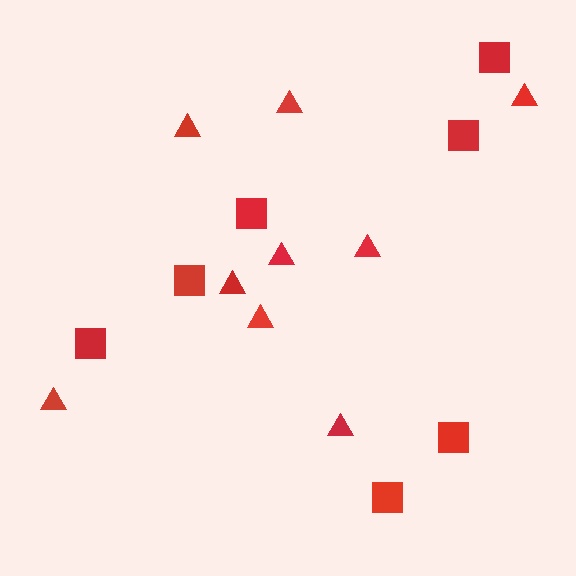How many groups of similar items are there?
There are 2 groups: one group of triangles (9) and one group of squares (7).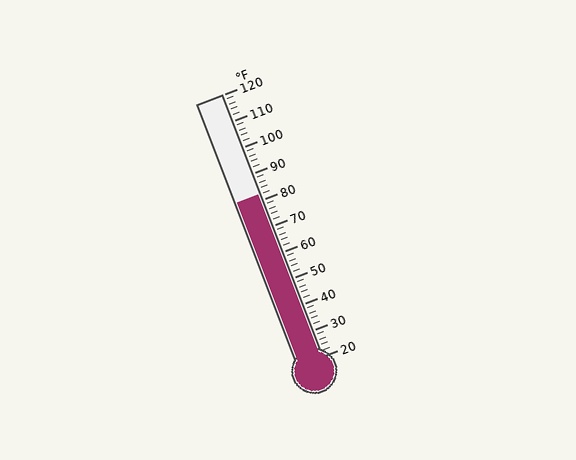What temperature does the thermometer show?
The thermometer shows approximately 82°F.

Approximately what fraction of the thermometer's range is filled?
The thermometer is filled to approximately 60% of its range.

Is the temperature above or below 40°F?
The temperature is above 40°F.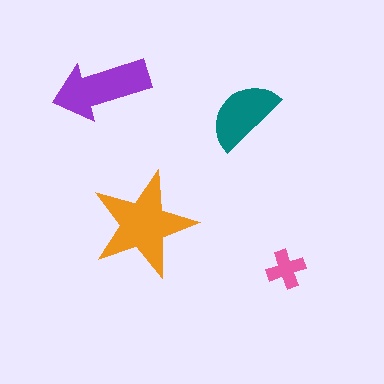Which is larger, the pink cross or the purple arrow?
The purple arrow.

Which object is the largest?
The orange star.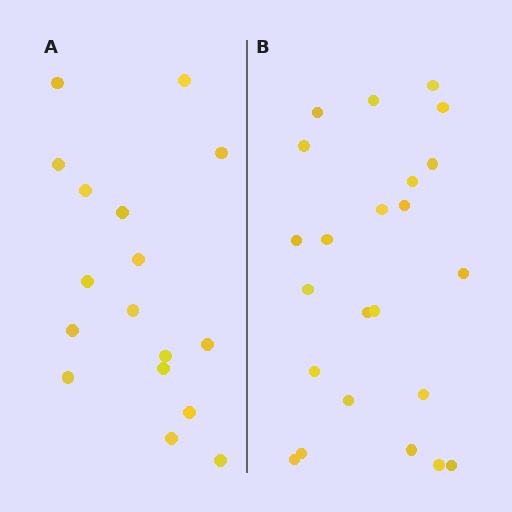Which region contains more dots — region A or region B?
Region B (the right region) has more dots.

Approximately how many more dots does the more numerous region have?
Region B has about 6 more dots than region A.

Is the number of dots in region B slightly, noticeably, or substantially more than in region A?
Region B has noticeably more, but not dramatically so. The ratio is roughly 1.4 to 1.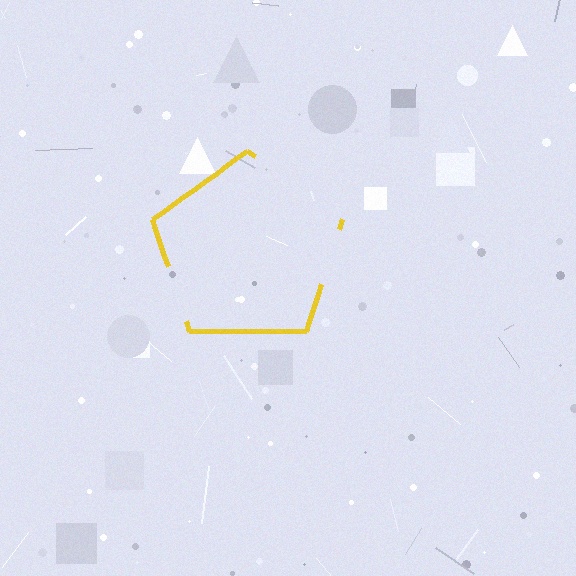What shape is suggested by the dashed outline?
The dashed outline suggests a pentagon.